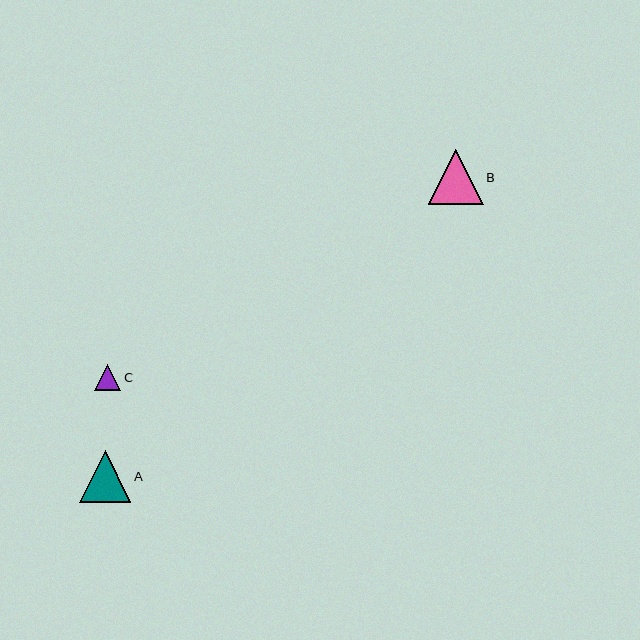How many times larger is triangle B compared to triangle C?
Triangle B is approximately 2.1 times the size of triangle C.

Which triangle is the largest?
Triangle B is the largest with a size of approximately 55 pixels.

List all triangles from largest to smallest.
From largest to smallest: B, A, C.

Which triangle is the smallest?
Triangle C is the smallest with a size of approximately 26 pixels.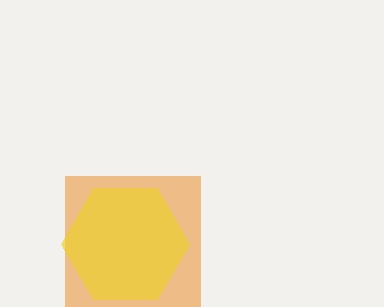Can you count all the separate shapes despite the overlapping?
Yes, there are 2 separate shapes.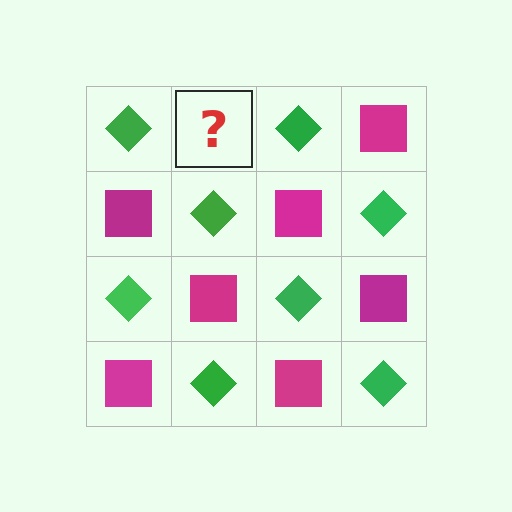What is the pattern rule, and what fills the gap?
The rule is that it alternates green diamond and magenta square in a checkerboard pattern. The gap should be filled with a magenta square.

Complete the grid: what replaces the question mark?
The question mark should be replaced with a magenta square.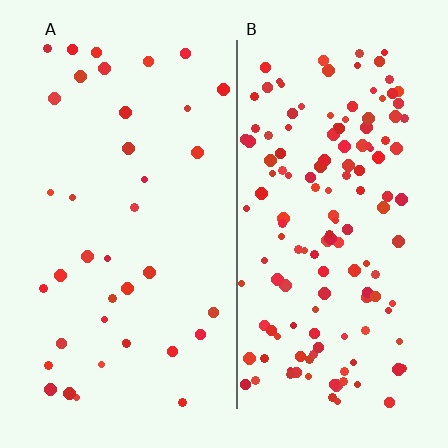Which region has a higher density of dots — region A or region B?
B (the right).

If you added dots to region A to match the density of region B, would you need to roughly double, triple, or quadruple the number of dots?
Approximately quadruple.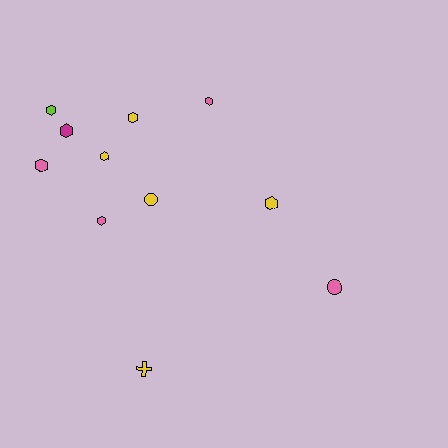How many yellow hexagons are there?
There are 3 yellow hexagons.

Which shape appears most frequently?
Hexagon, with 8 objects.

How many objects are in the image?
There are 11 objects.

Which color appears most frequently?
Yellow, with 5 objects.